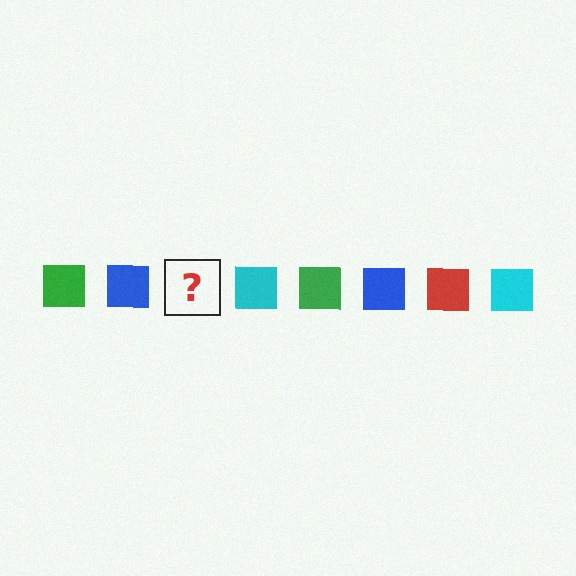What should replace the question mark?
The question mark should be replaced with a red square.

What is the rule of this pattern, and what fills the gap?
The rule is that the pattern cycles through green, blue, red, cyan squares. The gap should be filled with a red square.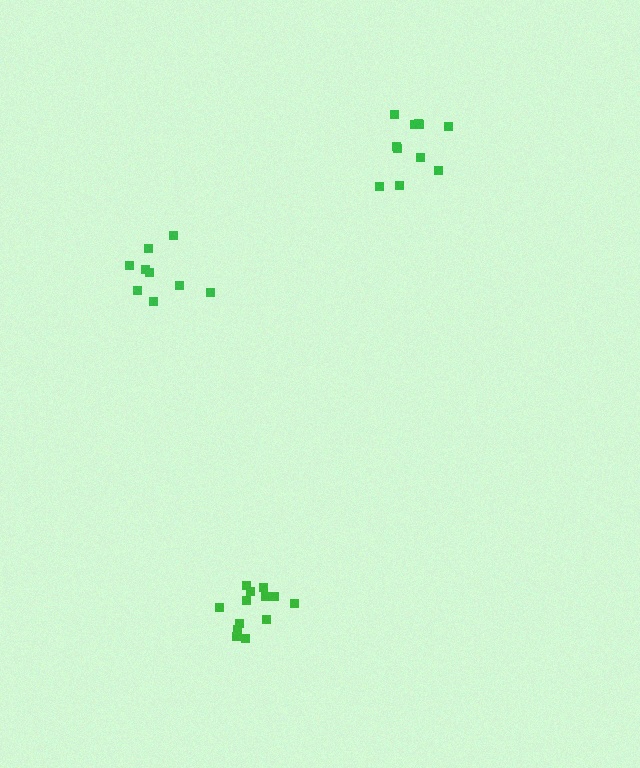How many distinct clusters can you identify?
There are 3 distinct clusters.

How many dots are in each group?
Group 1: 9 dots, Group 2: 13 dots, Group 3: 11 dots (33 total).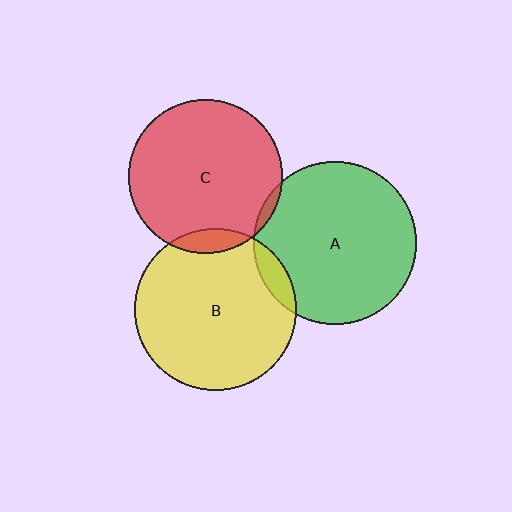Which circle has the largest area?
Circle A (green).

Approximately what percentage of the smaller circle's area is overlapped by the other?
Approximately 5%.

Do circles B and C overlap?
Yes.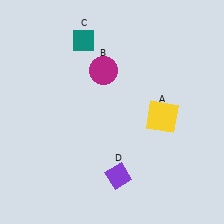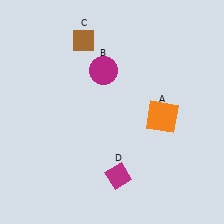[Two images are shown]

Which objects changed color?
A changed from yellow to orange. C changed from teal to brown. D changed from purple to magenta.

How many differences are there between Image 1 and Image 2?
There are 3 differences between the two images.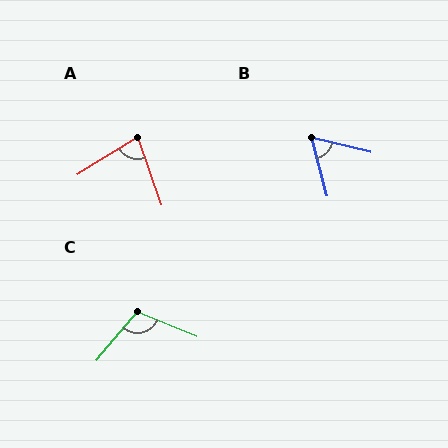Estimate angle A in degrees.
Approximately 77 degrees.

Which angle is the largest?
C, at approximately 108 degrees.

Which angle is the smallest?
B, at approximately 61 degrees.